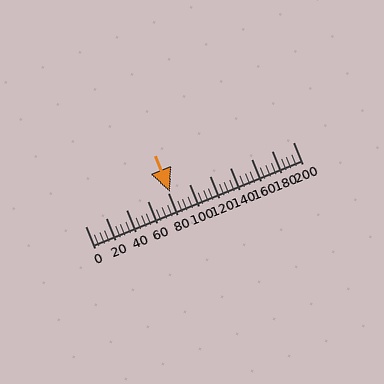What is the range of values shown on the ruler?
The ruler shows values from 0 to 200.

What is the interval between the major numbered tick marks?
The major tick marks are spaced 20 units apart.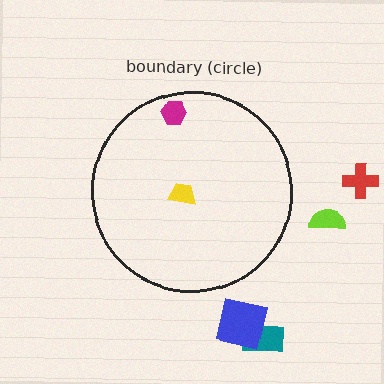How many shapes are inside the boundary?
2 inside, 4 outside.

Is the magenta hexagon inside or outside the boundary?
Inside.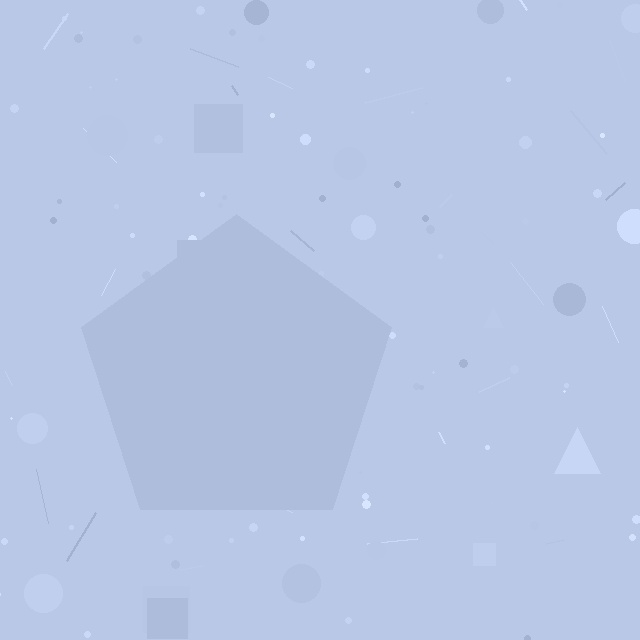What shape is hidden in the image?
A pentagon is hidden in the image.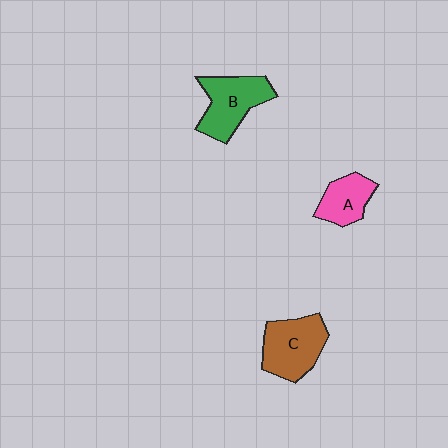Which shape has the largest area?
Shape C (brown).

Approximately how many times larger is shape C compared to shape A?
Approximately 1.5 times.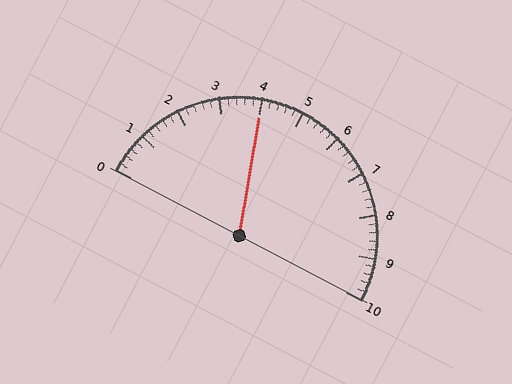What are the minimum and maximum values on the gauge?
The gauge ranges from 0 to 10.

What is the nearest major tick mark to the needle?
The nearest major tick mark is 4.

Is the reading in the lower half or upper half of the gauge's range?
The reading is in the lower half of the range (0 to 10).